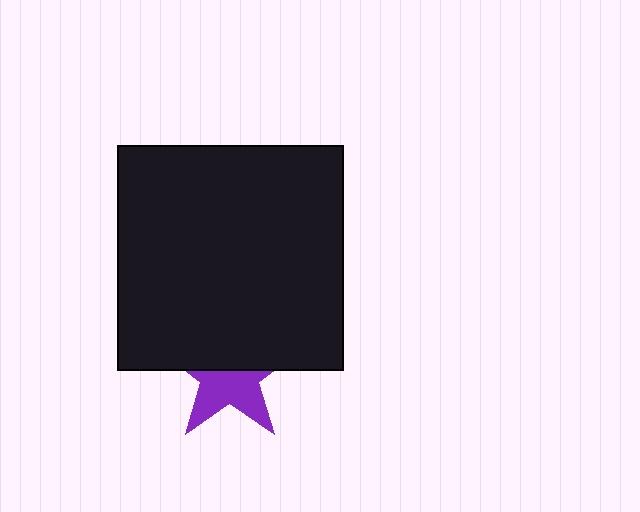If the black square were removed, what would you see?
You would see the complete purple star.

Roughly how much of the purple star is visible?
About half of it is visible (roughly 47%).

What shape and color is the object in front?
The object in front is a black square.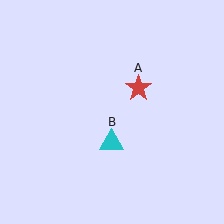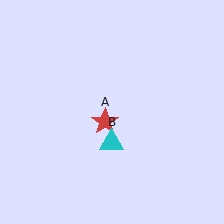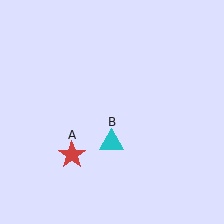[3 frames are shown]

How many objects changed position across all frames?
1 object changed position: red star (object A).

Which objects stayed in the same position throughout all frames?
Cyan triangle (object B) remained stationary.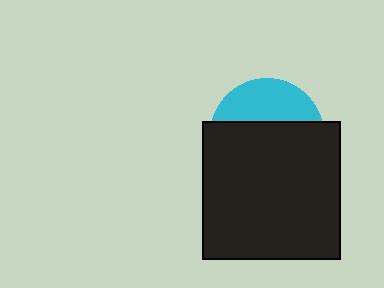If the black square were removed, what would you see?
You would see the complete cyan circle.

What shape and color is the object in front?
The object in front is a black square.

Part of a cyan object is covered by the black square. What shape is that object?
It is a circle.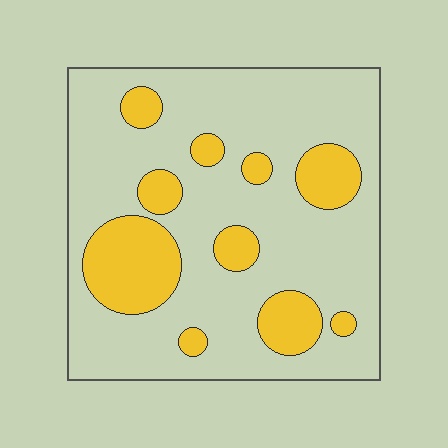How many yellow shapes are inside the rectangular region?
10.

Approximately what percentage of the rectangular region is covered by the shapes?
Approximately 25%.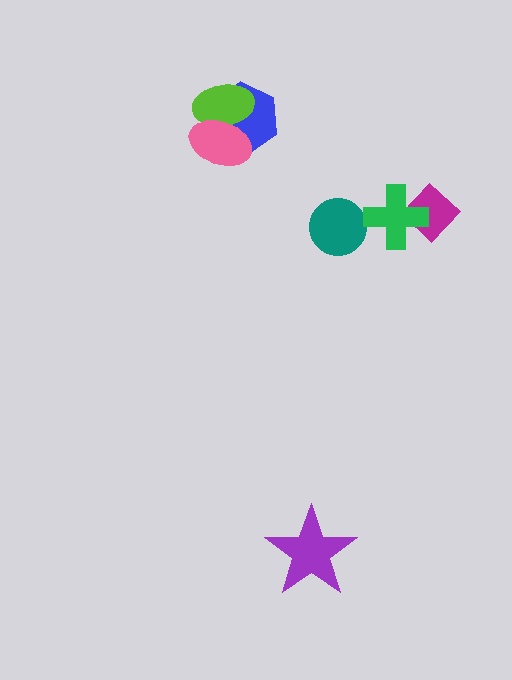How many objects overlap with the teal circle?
0 objects overlap with the teal circle.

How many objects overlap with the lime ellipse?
2 objects overlap with the lime ellipse.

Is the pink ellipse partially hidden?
No, no other shape covers it.